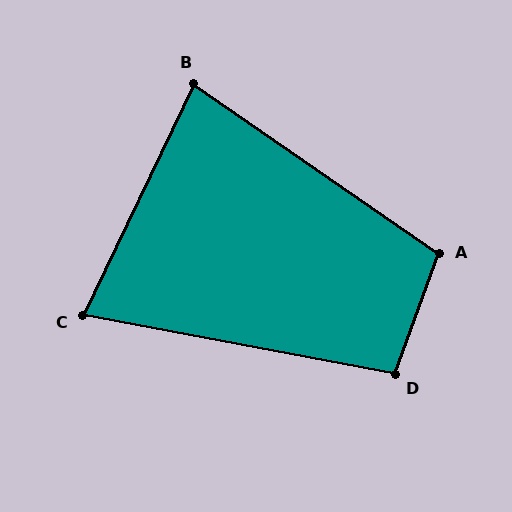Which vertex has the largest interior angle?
A, at approximately 105 degrees.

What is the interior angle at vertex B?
Approximately 81 degrees (acute).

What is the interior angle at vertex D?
Approximately 99 degrees (obtuse).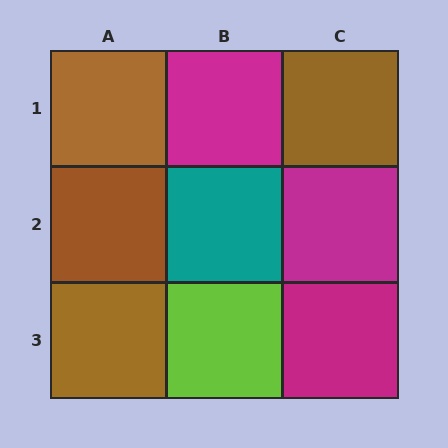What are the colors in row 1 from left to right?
Brown, magenta, brown.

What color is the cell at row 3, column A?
Brown.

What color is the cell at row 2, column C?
Magenta.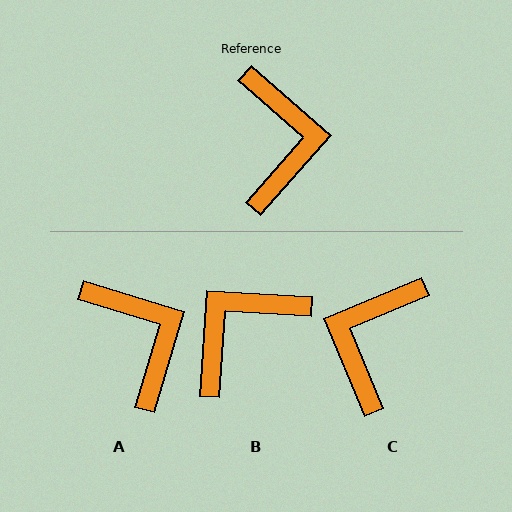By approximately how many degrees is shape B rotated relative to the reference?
Approximately 128 degrees counter-clockwise.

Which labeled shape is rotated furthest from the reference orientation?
C, about 154 degrees away.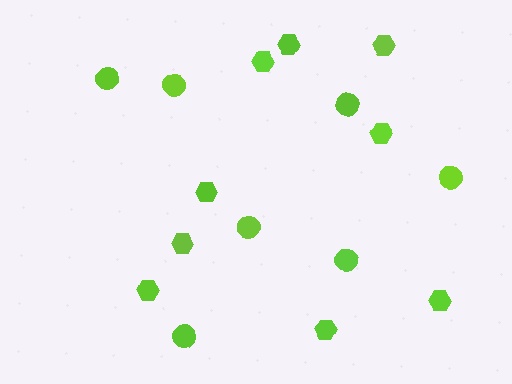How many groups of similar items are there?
There are 2 groups: one group of circles (7) and one group of hexagons (9).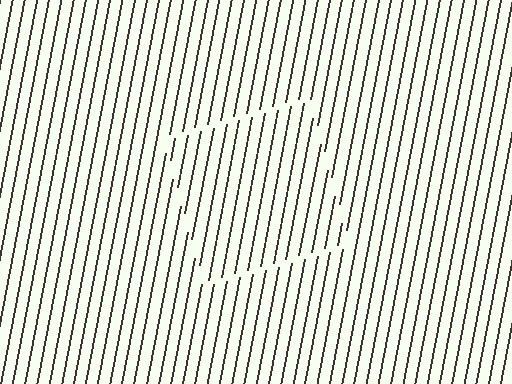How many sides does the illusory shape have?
4 sides — the line-ends trace a square.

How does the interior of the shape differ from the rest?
The interior of the shape contains the same grating, shifted by half a period — the contour is defined by the phase discontinuity where line-ends from the inner and outer gratings abut.